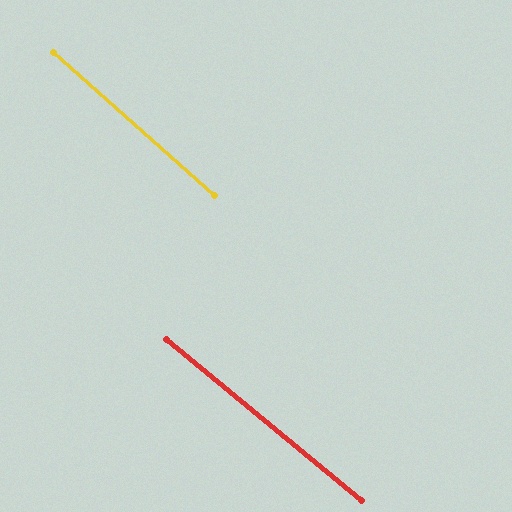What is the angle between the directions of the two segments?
Approximately 2 degrees.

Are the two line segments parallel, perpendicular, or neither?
Parallel — their directions differ by only 1.9°.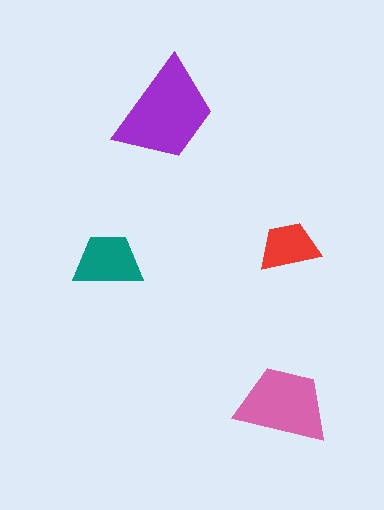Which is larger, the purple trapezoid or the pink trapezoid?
The purple one.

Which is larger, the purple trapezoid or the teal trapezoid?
The purple one.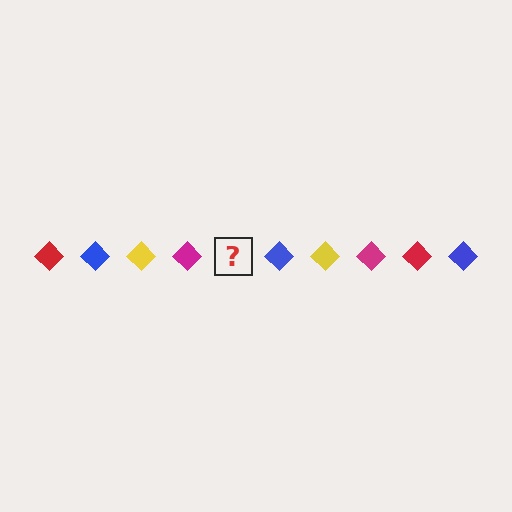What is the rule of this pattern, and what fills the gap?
The rule is that the pattern cycles through red, blue, yellow, magenta diamonds. The gap should be filled with a red diamond.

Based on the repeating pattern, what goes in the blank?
The blank should be a red diamond.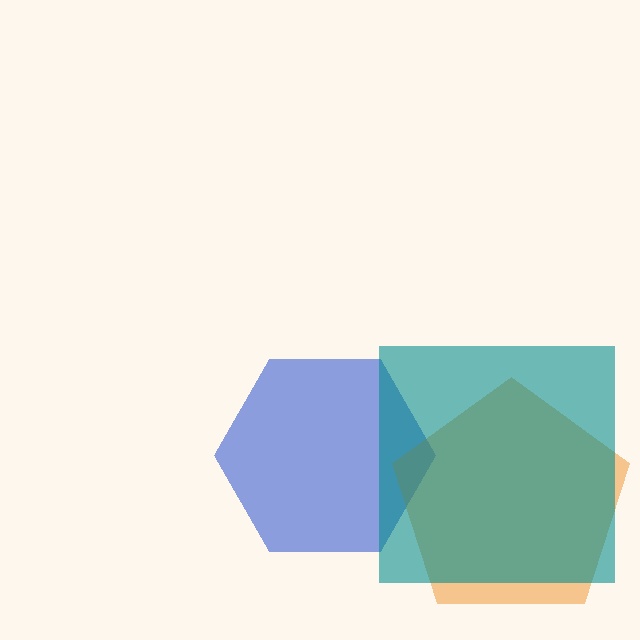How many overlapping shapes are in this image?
There are 3 overlapping shapes in the image.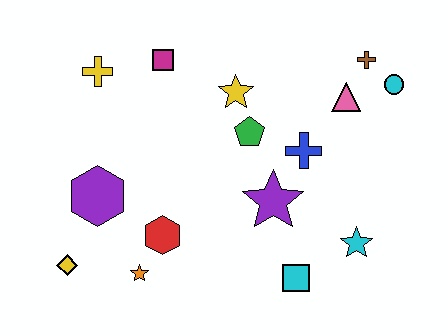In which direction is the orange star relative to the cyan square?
The orange star is to the left of the cyan square.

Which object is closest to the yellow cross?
The magenta square is closest to the yellow cross.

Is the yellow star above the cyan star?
Yes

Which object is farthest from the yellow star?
The yellow diamond is farthest from the yellow star.